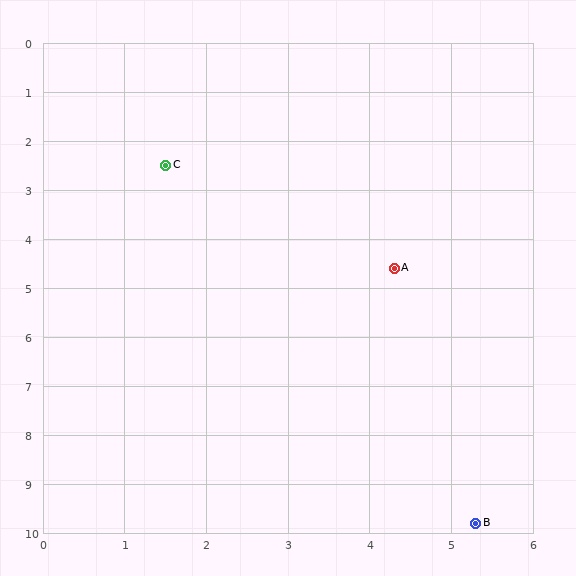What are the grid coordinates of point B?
Point B is at approximately (5.3, 9.8).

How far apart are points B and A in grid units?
Points B and A are about 5.3 grid units apart.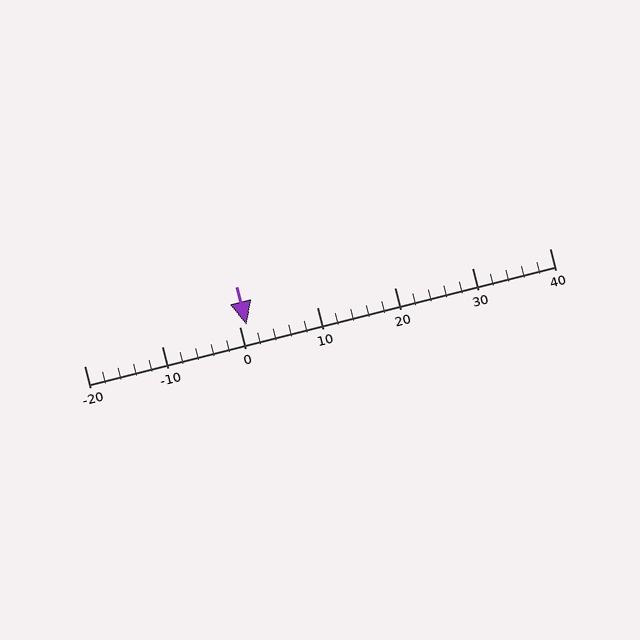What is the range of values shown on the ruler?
The ruler shows values from -20 to 40.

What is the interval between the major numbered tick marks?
The major tick marks are spaced 10 units apart.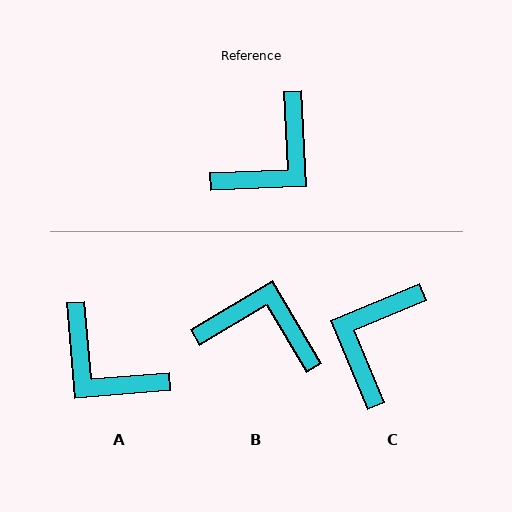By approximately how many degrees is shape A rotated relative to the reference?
Approximately 88 degrees clockwise.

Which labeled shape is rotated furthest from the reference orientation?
C, about 160 degrees away.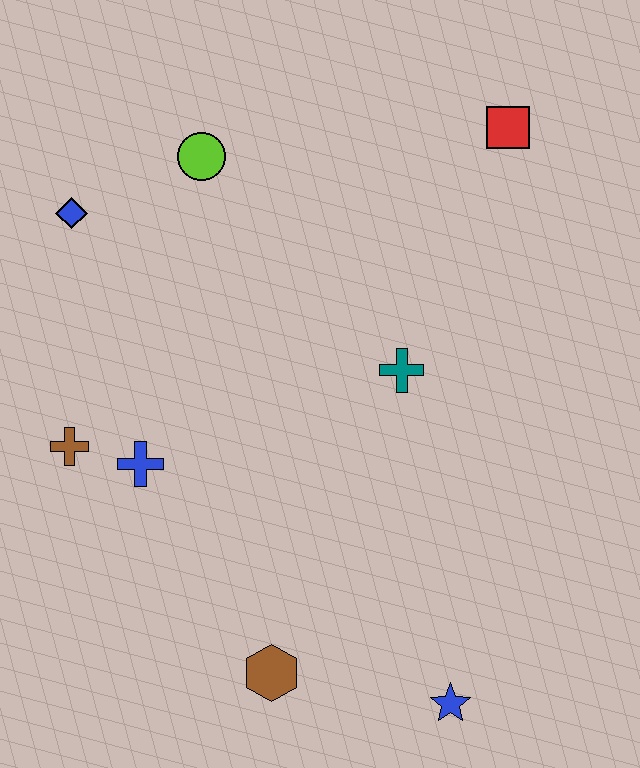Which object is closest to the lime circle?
The blue diamond is closest to the lime circle.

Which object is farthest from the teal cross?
The blue diamond is farthest from the teal cross.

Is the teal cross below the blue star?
No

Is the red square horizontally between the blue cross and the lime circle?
No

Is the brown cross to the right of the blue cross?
No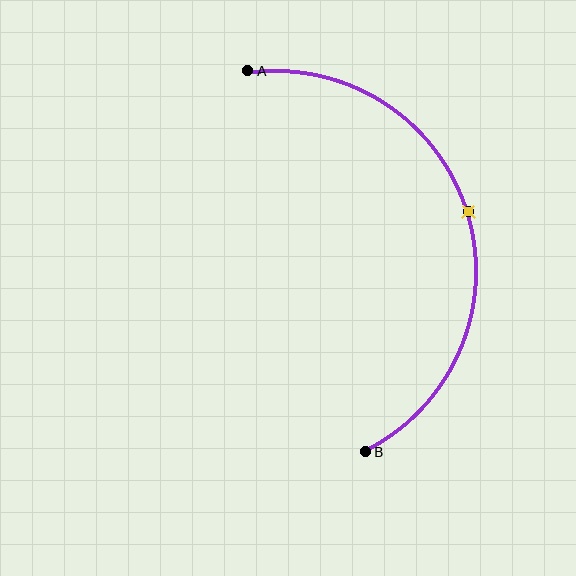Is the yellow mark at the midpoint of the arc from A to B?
Yes. The yellow mark lies on the arc at equal arc-length from both A and B — it is the arc midpoint.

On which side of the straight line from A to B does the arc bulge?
The arc bulges to the right of the straight line connecting A and B.